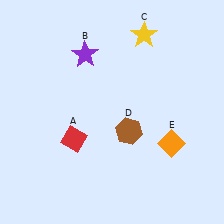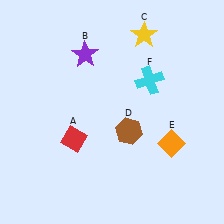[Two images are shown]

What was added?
A cyan cross (F) was added in Image 2.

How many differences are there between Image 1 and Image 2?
There is 1 difference between the two images.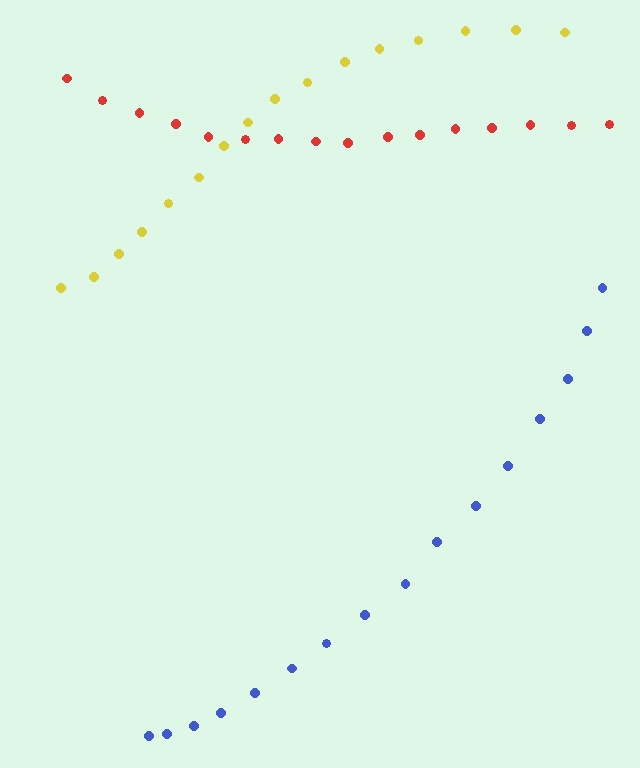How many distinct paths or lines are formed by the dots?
There are 3 distinct paths.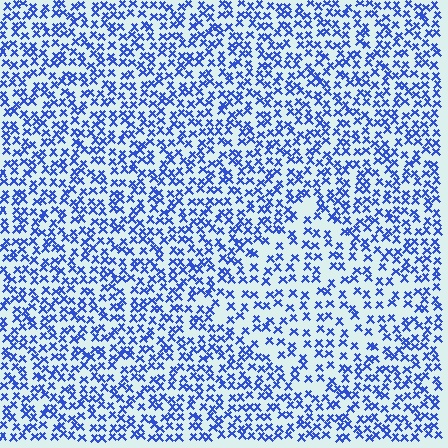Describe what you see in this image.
The image contains small blue elements arranged at two different densities. A diamond-shaped region is visible where the elements are less densely packed than the surrounding area.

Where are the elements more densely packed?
The elements are more densely packed outside the diamond boundary.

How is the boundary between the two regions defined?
The boundary is defined by a change in element density (approximately 1.6x ratio). All elements are the same color, size, and shape.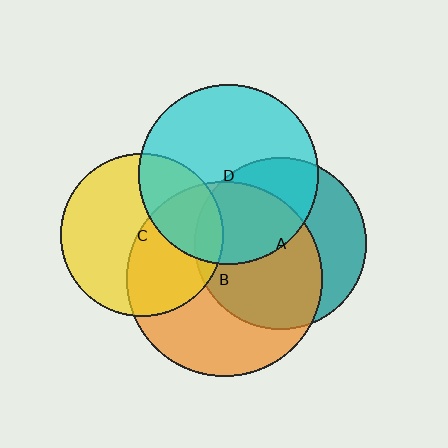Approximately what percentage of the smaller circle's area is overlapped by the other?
Approximately 40%.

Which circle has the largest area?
Circle B (orange).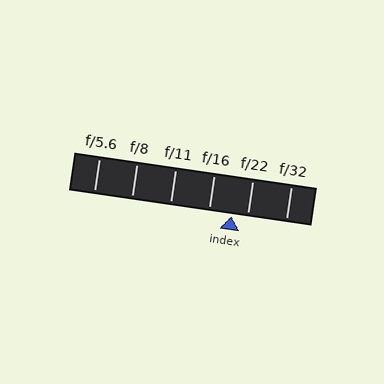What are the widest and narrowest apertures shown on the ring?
The widest aperture shown is f/5.6 and the narrowest is f/32.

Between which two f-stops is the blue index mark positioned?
The index mark is between f/16 and f/22.